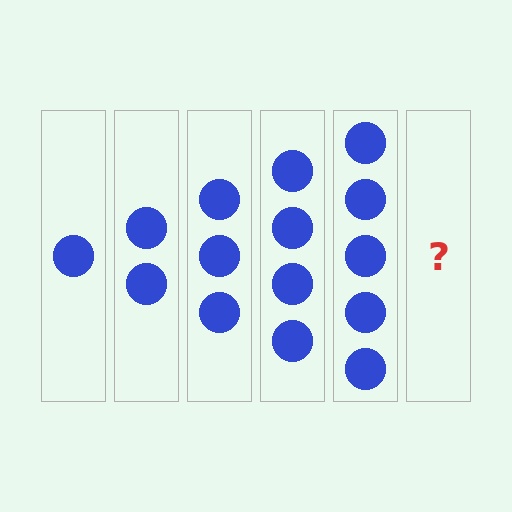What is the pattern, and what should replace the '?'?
The pattern is that each step adds one more circle. The '?' should be 6 circles.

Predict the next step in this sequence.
The next step is 6 circles.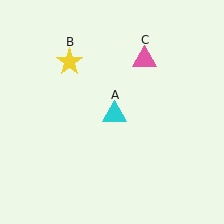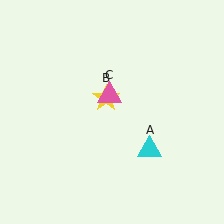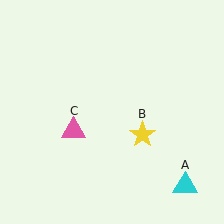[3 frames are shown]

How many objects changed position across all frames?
3 objects changed position: cyan triangle (object A), yellow star (object B), pink triangle (object C).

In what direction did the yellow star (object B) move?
The yellow star (object B) moved down and to the right.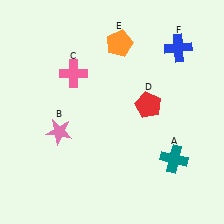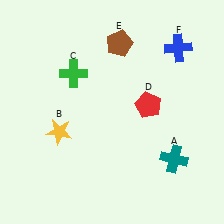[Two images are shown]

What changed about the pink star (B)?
In Image 1, B is pink. In Image 2, it changed to yellow.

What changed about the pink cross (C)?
In Image 1, C is pink. In Image 2, it changed to green.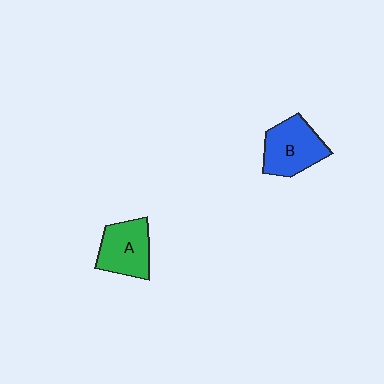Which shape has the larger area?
Shape B (blue).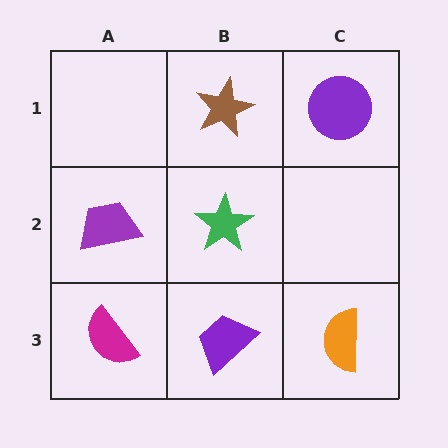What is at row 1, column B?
A brown star.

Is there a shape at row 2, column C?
No, that cell is empty.